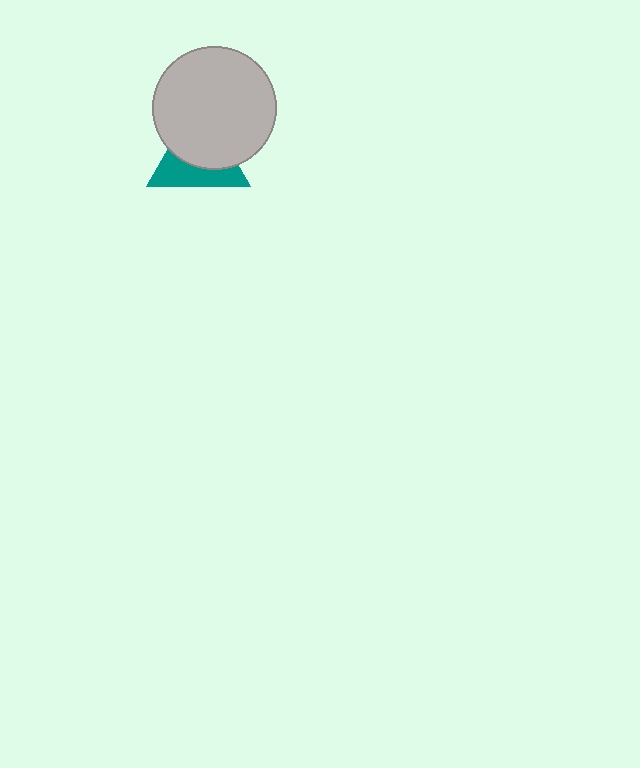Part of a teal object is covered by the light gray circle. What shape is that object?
It is a triangle.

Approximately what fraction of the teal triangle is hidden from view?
Roughly 56% of the teal triangle is hidden behind the light gray circle.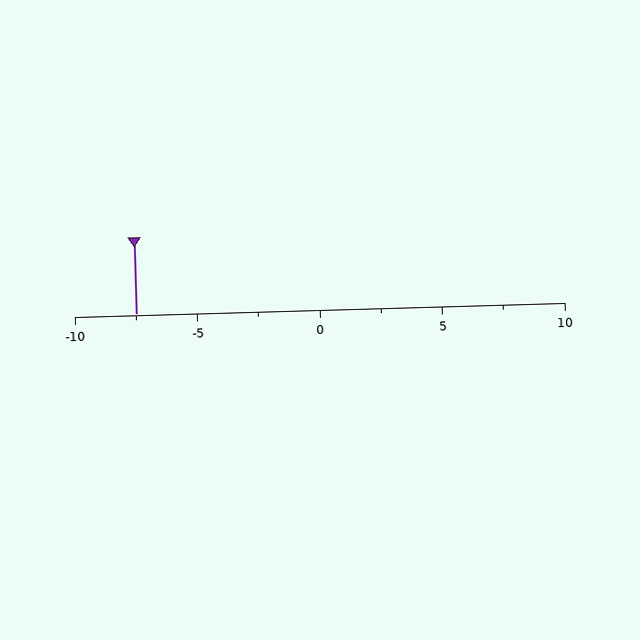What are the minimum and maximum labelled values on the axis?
The axis runs from -10 to 10.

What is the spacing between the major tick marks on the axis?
The major ticks are spaced 5 apart.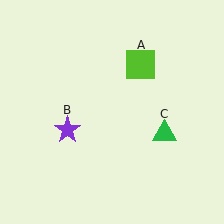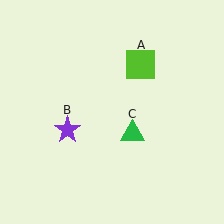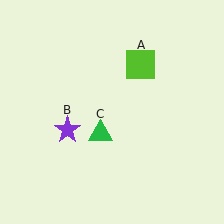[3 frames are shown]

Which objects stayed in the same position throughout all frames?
Lime square (object A) and purple star (object B) remained stationary.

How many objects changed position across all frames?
1 object changed position: green triangle (object C).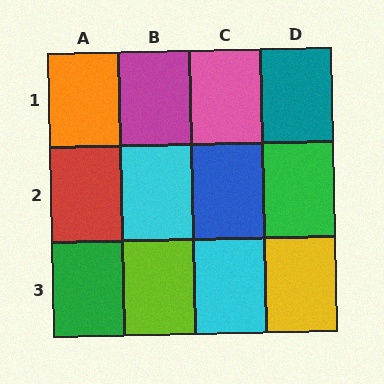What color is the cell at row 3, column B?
Lime.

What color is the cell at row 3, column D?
Yellow.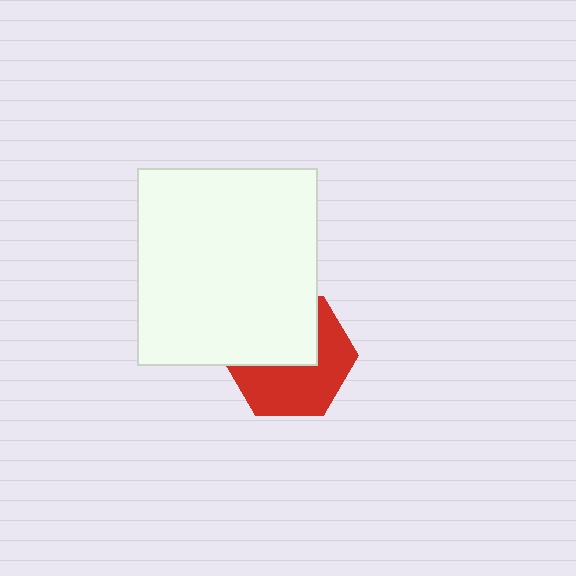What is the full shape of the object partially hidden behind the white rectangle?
The partially hidden object is a red hexagon.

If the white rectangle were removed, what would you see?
You would see the complete red hexagon.